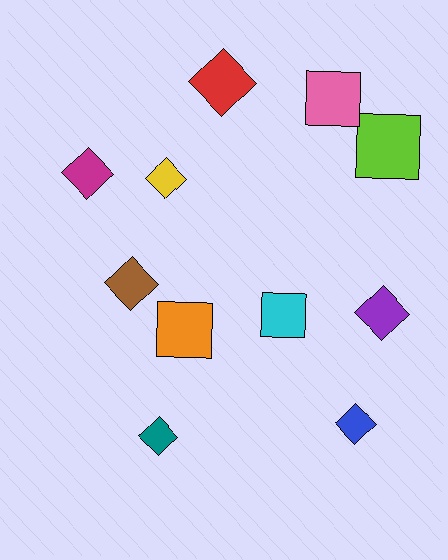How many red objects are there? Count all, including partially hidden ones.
There is 1 red object.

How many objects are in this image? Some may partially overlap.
There are 11 objects.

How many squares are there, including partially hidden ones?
There are 4 squares.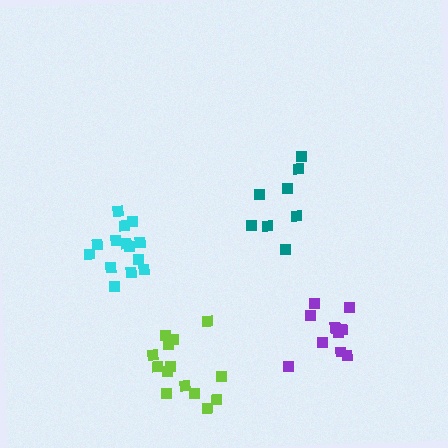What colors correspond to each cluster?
The clusters are colored: cyan, purple, teal, lime.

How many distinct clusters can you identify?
There are 4 distinct clusters.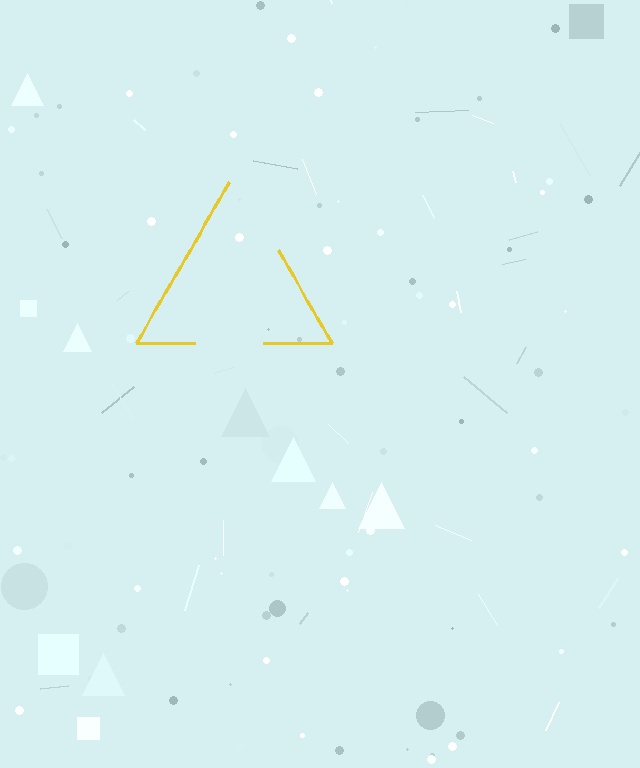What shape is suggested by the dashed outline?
The dashed outline suggests a triangle.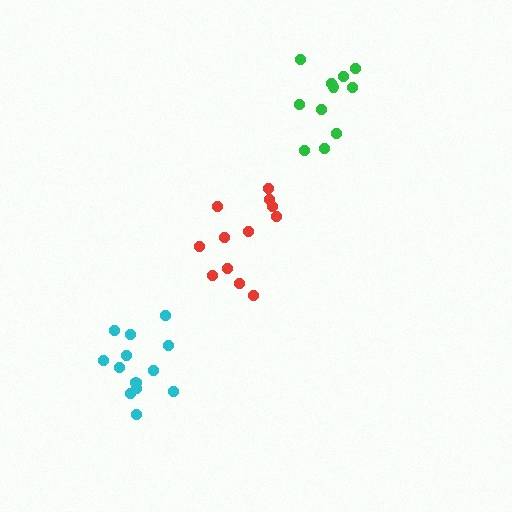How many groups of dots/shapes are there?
There are 3 groups.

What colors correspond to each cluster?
The clusters are colored: red, green, cyan.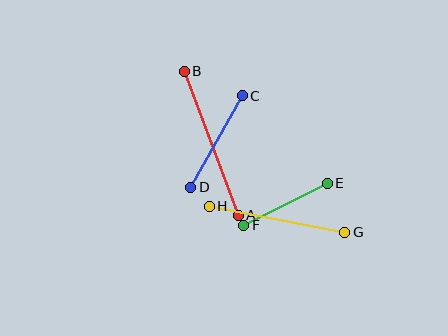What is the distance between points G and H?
The distance is approximately 138 pixels.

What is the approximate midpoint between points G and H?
The midpoint is at approximately (277, 219) pixels.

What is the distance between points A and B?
The distance is approximately 154 pixels.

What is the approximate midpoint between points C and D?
The midpoint is at approximately (217, 141) pixels.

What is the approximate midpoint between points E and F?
The midpoint is at approximately (286, 204) pixels.